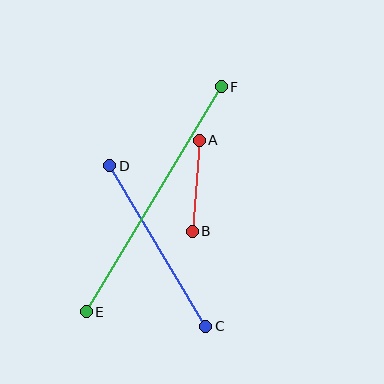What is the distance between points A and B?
The distance is approximately 91 pixels.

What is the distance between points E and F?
The distance is approximately 263 pixels.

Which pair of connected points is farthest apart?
Points E and F are farthest apart.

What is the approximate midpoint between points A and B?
The midpoint is at approximately (196, 186) pixels.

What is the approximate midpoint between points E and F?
The midpoint is at approximately (154, 199) pixels.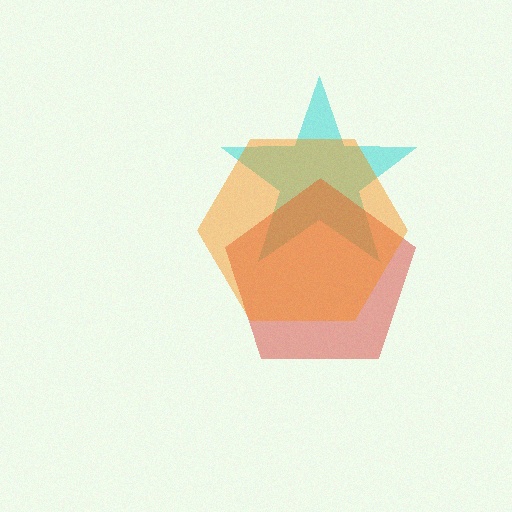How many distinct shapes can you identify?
There are 3 distinct shapes: a cyan star, a red pentagon, an orange hexagon.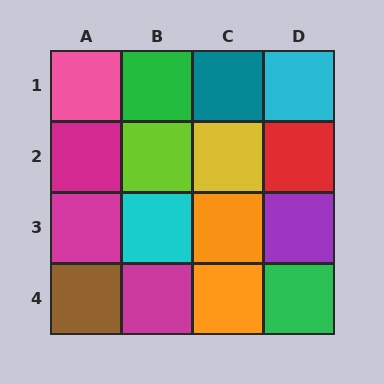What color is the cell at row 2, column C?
Yellow.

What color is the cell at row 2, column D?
Red.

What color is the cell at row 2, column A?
Magenta.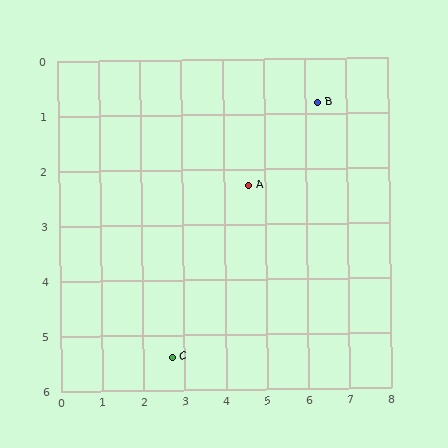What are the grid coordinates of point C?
Point C is at approximately (2.7, 5.4).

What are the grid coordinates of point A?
Point A is at approximately (4.6, 2.3).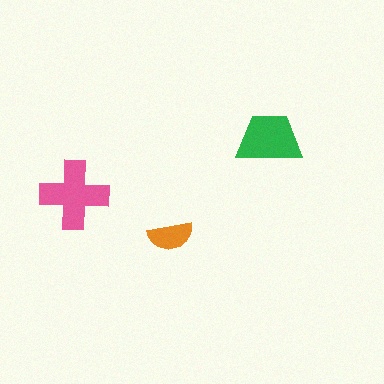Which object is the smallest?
The orange semicircle.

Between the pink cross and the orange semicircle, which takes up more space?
The pink cross.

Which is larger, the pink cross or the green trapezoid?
The pink cross.